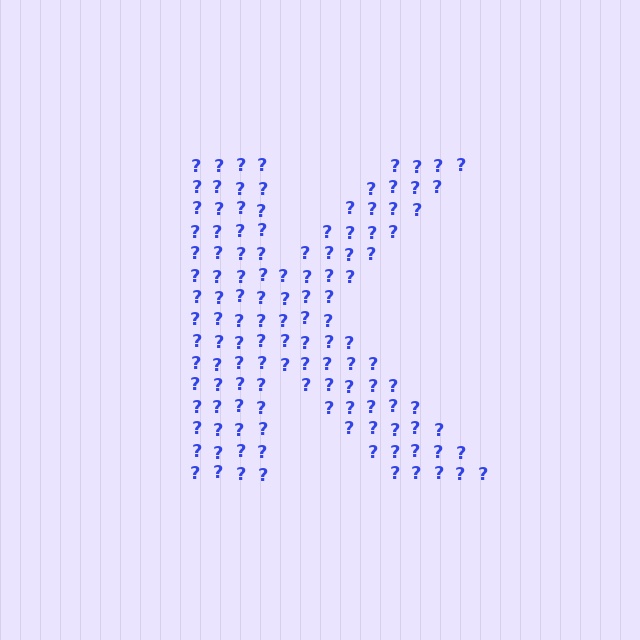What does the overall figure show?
The overall figure shows the letter K.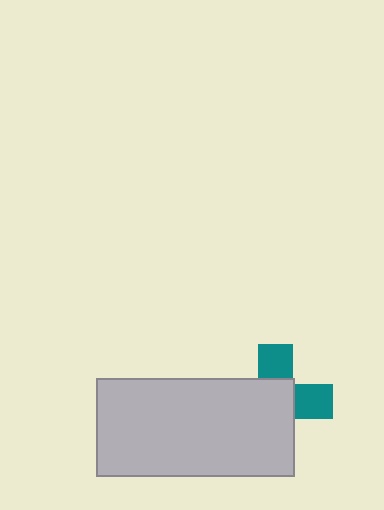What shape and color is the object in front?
The object in front is a light gray rectangle.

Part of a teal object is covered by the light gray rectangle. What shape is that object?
It is a cross.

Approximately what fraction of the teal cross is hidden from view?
Roughly 63% of the teal cross is hidden behind the light gray rectangle.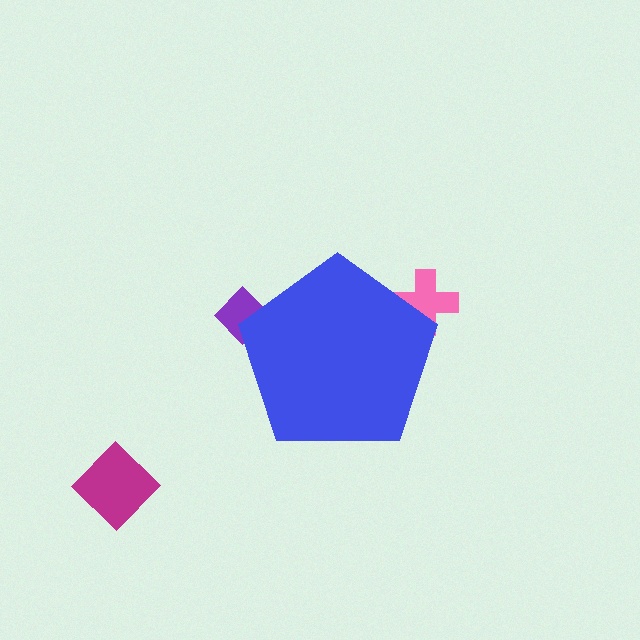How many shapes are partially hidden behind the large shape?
2 shapes are partially hidden.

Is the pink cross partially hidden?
Yes, the pink cross is partially hidden behind the blue pentagon.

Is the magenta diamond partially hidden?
No, the magenta diamond is fully visible.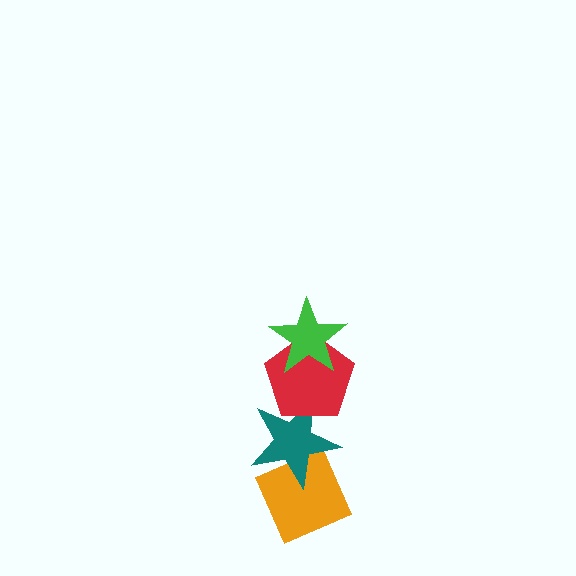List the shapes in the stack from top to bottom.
From top to bottom: the green star, the red pentagon, the teal star, the orange diamond.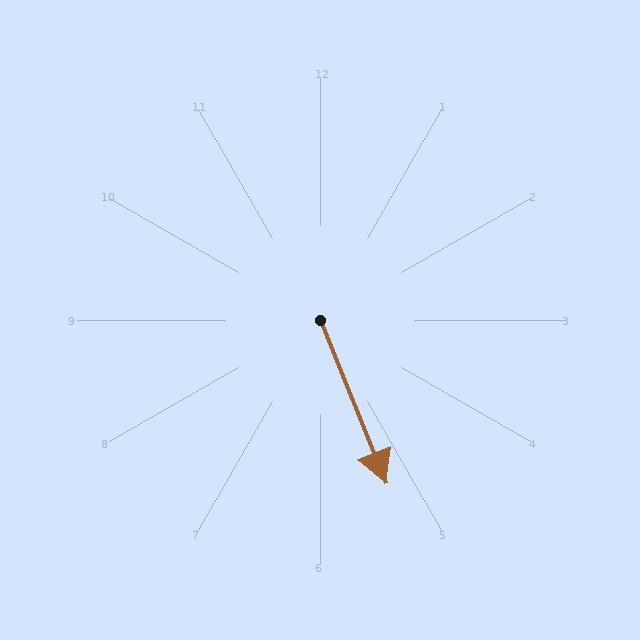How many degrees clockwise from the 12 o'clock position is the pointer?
Approximately 158 degrees.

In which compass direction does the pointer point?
South.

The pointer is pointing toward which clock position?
Roughly 5 o'clock.